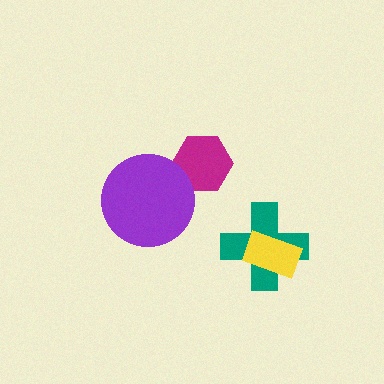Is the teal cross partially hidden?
Yes, it is partially covered by another shape.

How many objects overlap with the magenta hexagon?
1 object overlaps with the magenta hexagon.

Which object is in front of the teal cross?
The yellow rectangle is in front of the teal cross.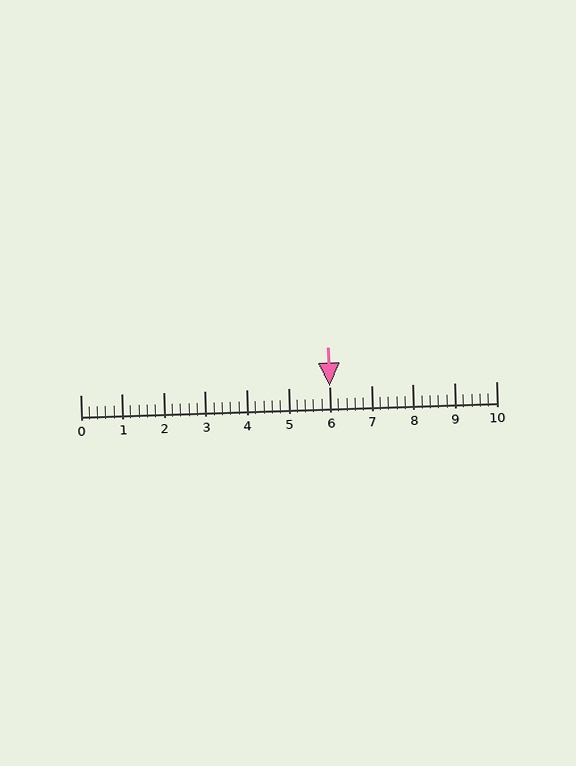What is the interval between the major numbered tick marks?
The major tick marks are spaced 1 units apart.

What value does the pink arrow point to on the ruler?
The pink arrow points to approximately 6.0.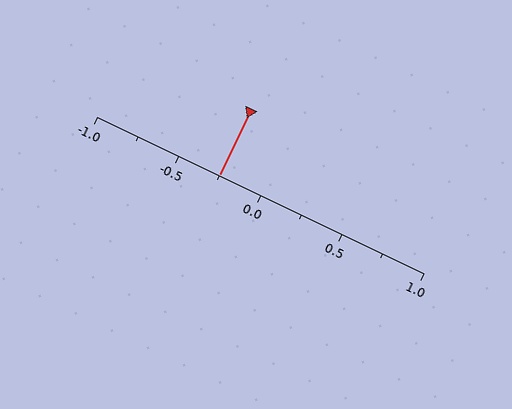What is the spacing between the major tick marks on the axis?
The major ticks are spaced 0.5 apart.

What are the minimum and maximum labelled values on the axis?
The axis runs from -1.0 to 1.0.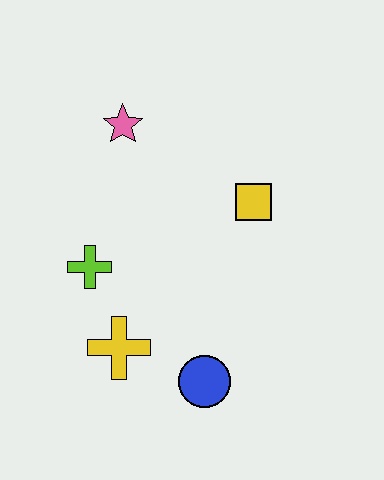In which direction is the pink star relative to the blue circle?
The pink star is above the blue circle.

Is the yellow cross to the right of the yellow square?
No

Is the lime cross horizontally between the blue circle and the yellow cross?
No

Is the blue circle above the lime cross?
No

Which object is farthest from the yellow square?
The yellow cross is farthest from the yellow square.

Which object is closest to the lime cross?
The yellow cross is closest to the lime cross.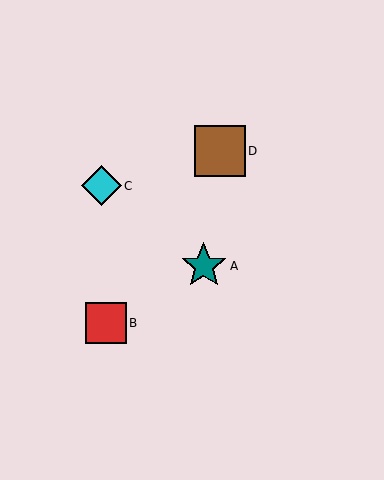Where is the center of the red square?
The center of the red square is at (106, 323).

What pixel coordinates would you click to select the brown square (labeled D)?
Click at (220, 151) to select the brown square D.